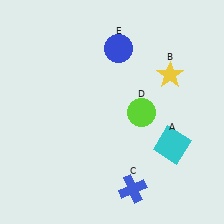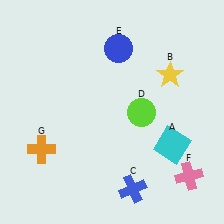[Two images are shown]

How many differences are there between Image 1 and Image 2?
There are 2 differences between the two images.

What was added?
A pink cross (F), an orange cross (G) were added in Image 2.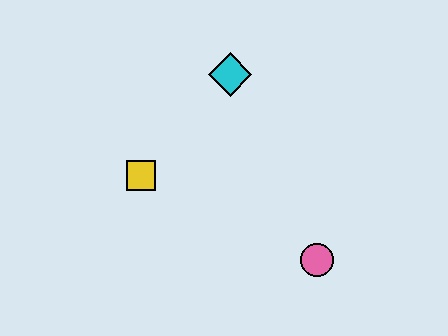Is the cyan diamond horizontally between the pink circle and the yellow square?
Yes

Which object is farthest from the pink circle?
The cyan diamond is farthest from the pink circle.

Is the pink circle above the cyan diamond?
No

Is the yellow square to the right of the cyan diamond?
No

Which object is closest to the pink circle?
The yellow square is closest to the pink circle.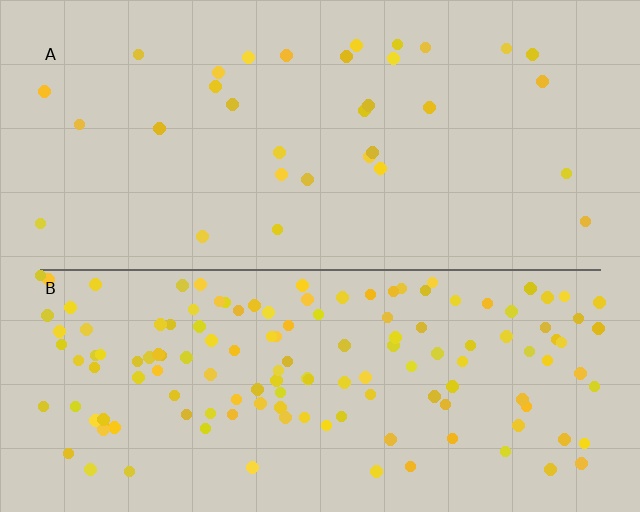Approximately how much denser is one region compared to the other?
Approximately 4.4× — region B over region A.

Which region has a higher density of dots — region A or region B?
B (the bottom).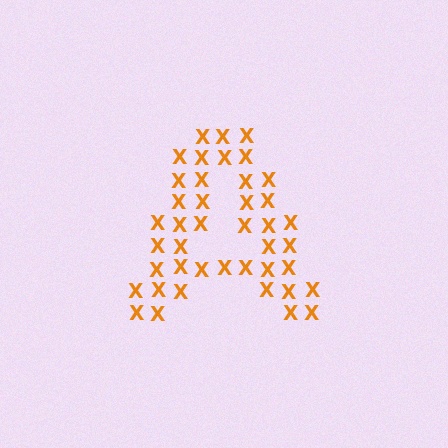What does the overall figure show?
The overall figure shows the letter A.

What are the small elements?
The small elements are letter X's.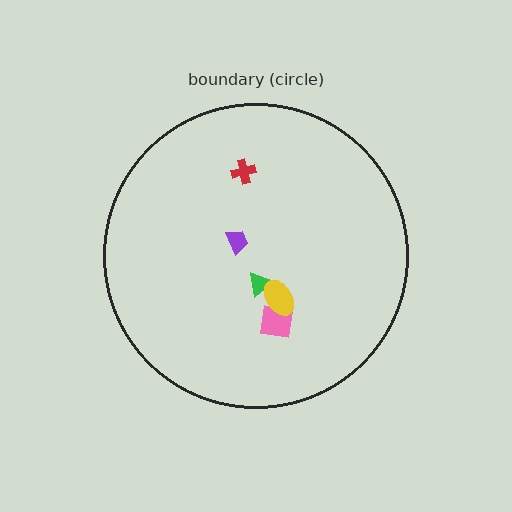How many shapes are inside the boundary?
5 inside, 0 outside.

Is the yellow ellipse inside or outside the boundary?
Inside.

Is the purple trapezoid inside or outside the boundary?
Inside.